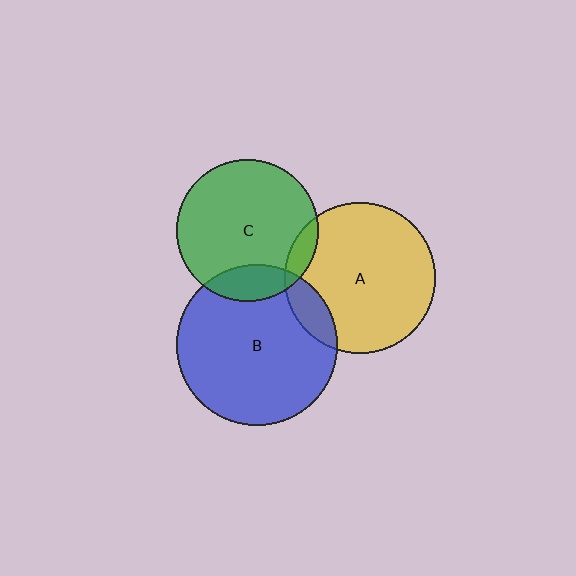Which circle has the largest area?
Circle B (blue).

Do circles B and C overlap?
Yes.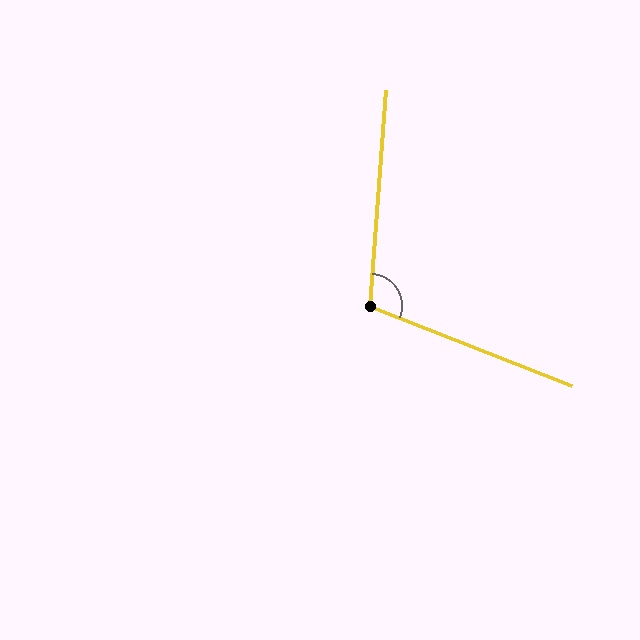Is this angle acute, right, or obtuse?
It is obtuse.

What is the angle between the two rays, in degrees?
Approximately 107 degrees.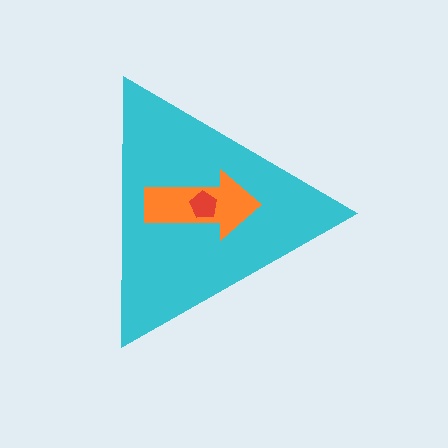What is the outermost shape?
The cyan triangle.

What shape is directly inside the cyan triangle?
The orange arrow.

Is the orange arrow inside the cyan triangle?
Yes.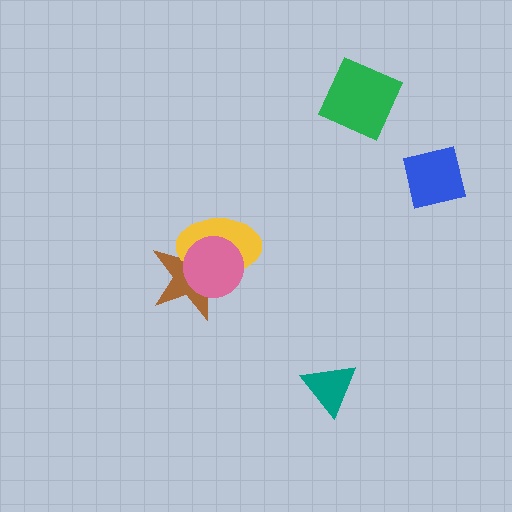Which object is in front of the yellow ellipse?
The pink circle is in front of the yellow ellipse.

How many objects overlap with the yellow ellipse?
2 objects overlap with the yellow ellipse.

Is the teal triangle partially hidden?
No, no other shape covers it.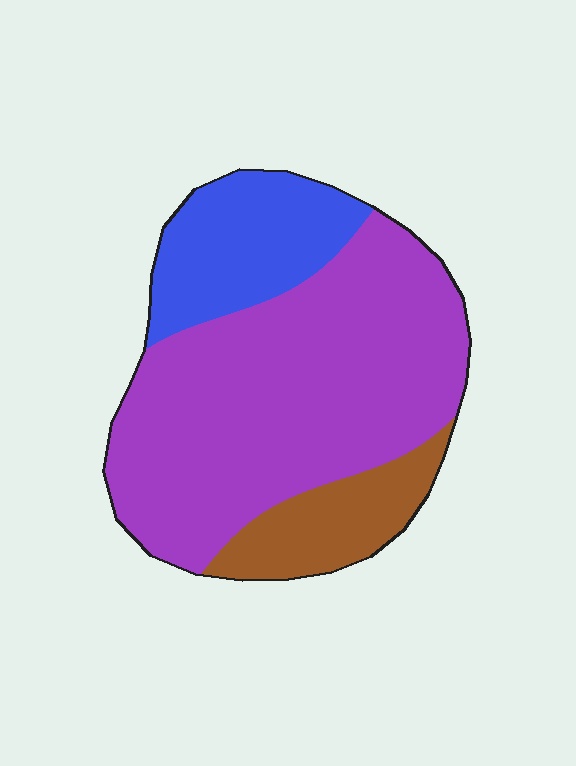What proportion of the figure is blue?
Blue takes up between a sixth and a third of the figure.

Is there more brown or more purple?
Purple.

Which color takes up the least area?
Brown, at roughly 15%.